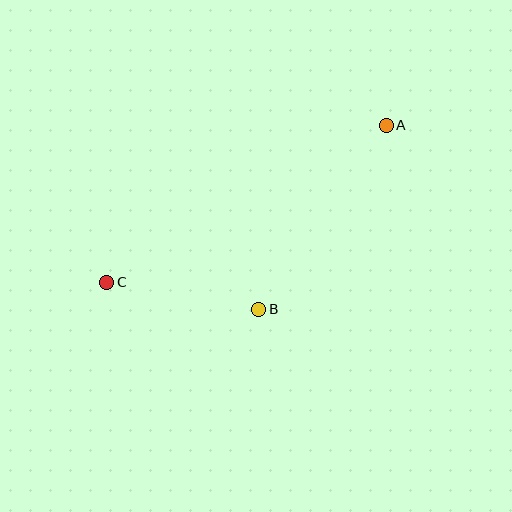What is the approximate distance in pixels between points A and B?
The distance between A and B is approximately 224 pixels.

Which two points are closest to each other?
Points B and C are closest to each other.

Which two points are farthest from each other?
Points A and C are farthest from each other.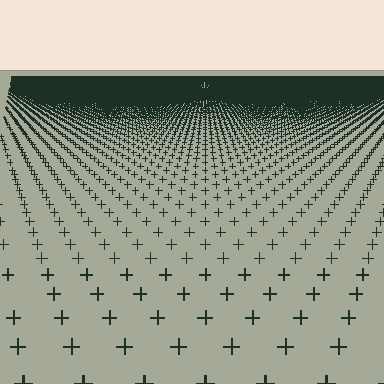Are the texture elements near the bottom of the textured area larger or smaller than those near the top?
Larger. Near the bottom, elements are closer to the viewer and appear at a bigger on-screen size.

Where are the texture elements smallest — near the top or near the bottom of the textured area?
Near the top.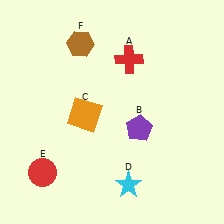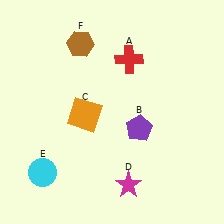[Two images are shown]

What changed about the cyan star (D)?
In Image 1, D is cyan. In Image 2, it changed to magenta.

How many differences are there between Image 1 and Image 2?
There are 2 differences between the two images.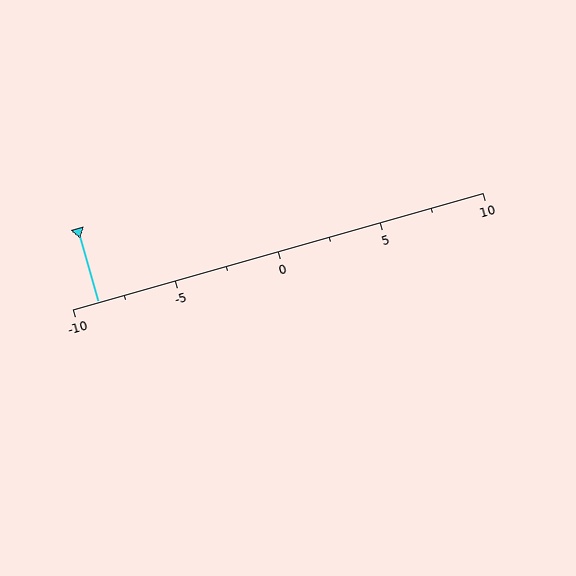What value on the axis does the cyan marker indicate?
The marker indicates approximately -8.8.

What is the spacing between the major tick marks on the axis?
The major ticks are spaced 5 apart.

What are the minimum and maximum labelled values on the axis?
The axis runs from -10 to 10.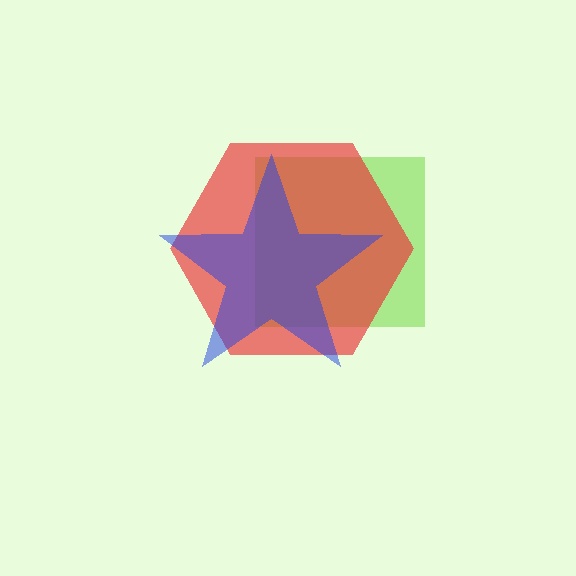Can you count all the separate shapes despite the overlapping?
Yes, there are 3 separate shapes.